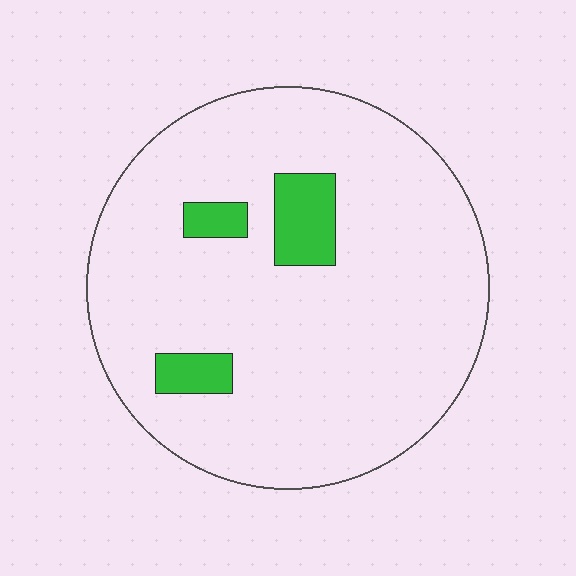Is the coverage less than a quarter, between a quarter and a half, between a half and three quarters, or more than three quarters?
Less than a quarter.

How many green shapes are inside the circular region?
3.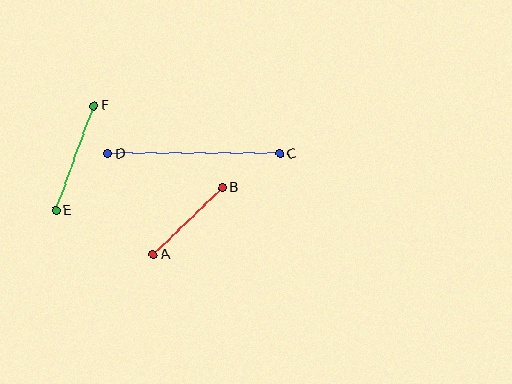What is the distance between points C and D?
The distance is approximately 172 pixels.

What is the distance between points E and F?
The distance is approximately 111 pixels.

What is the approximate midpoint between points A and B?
The midpoint is at approximately (188, 221) pixels.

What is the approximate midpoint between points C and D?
The midpoint is at approximately (194, 154) pixels.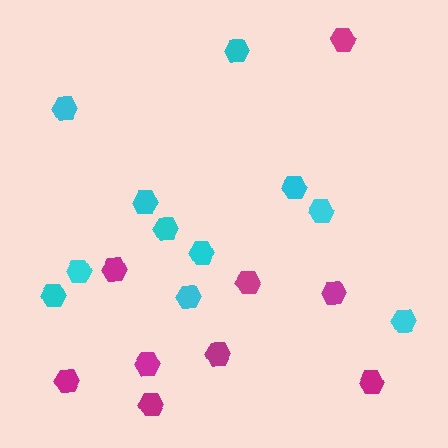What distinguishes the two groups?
There are 2 groups: one group of magenta hexagons (9) and one group of cyan hexagons (11).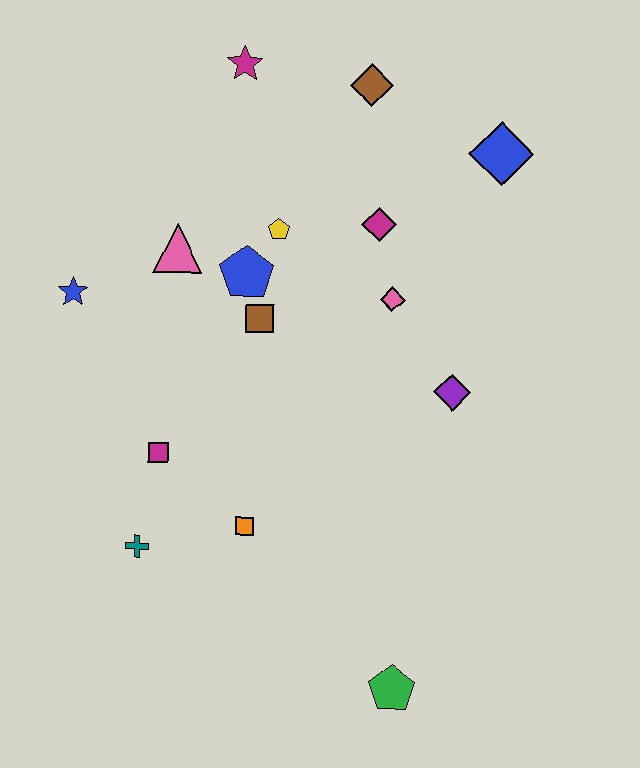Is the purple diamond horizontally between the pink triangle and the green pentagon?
No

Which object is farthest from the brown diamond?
The green pentagon is farthest from the brown diamond.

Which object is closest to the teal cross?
The magenta square is closest to the teal cross.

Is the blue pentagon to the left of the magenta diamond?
Yes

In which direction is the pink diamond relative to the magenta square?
The pink diamond is to the right of the magenta square.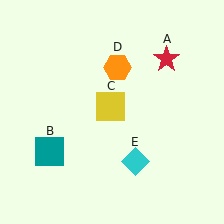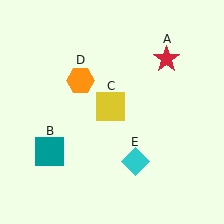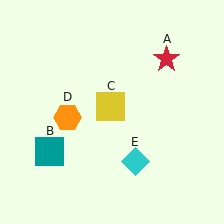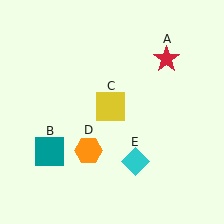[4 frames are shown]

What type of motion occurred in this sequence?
The orange hexagon (object D) rotated counterclockwise around the center of the scene.